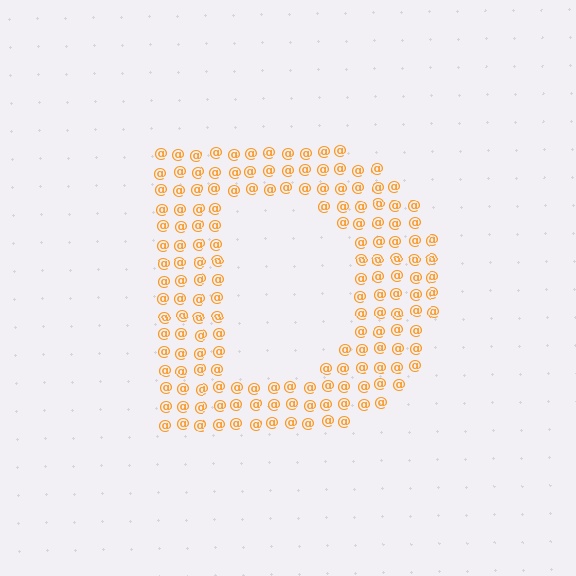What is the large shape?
The large shape is the letter D.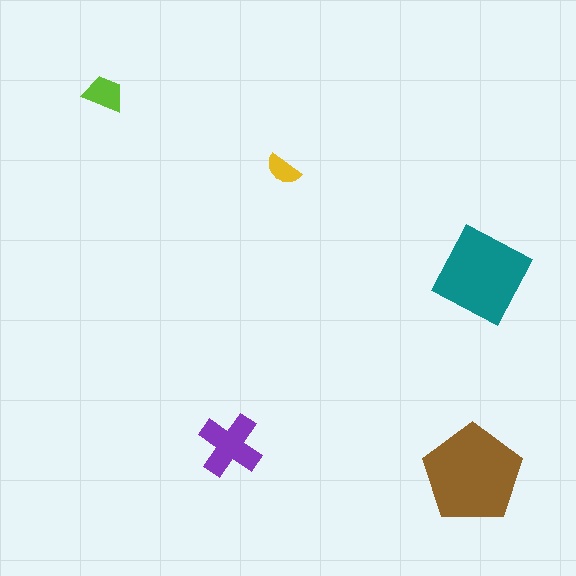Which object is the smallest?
The yellow semicircle.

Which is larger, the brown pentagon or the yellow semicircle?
The brown pentagon.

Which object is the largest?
The brown pentagon.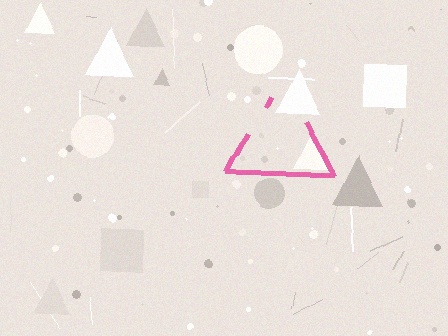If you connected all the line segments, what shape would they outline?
They would outline a triangle.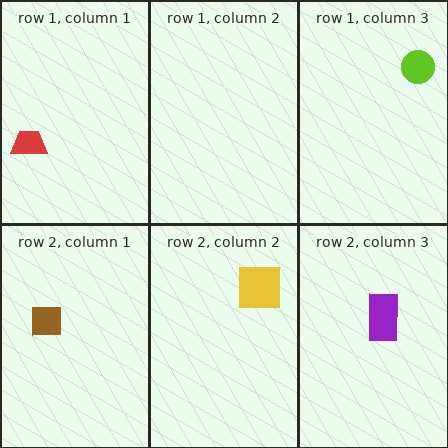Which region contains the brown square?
The row 2, column 1 region.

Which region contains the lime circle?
The row 1, column 3 region.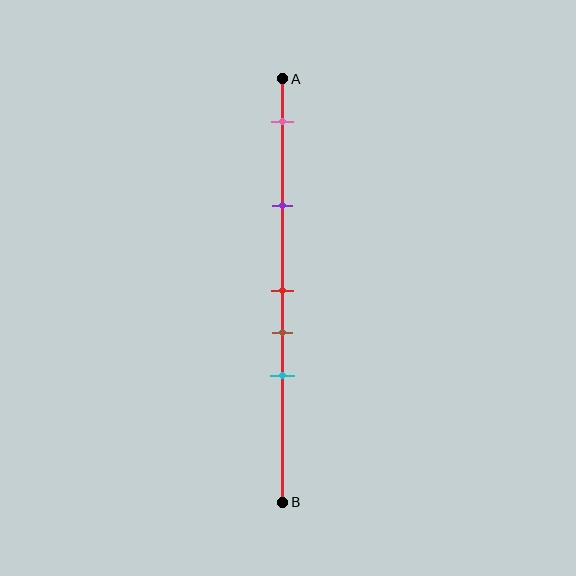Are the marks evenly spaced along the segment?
No, the marks are not evenly spaced.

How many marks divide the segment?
There are 5 marks dividing the segment.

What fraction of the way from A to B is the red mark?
The red mark is approximately 50% (0.5) of the way from A to B.